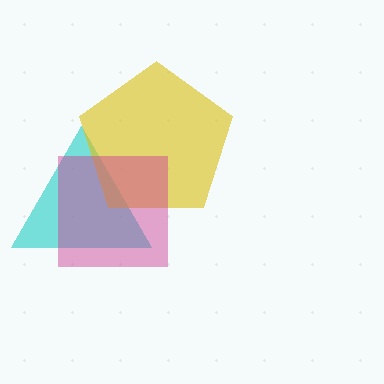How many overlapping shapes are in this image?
There are 3 overlapping shapes in the image.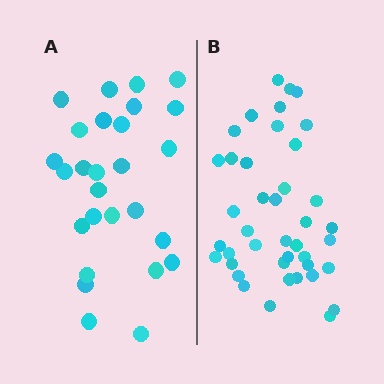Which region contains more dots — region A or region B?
Region B (the right region) has more dots.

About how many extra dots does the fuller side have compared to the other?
Region B has approximately 15 more dots than region A.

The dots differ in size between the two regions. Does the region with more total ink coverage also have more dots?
No. Region A has more total ink coverage because its dots are larger, but region B actually contains more individual dots. Total area can be misleading — the number of items is what matters here.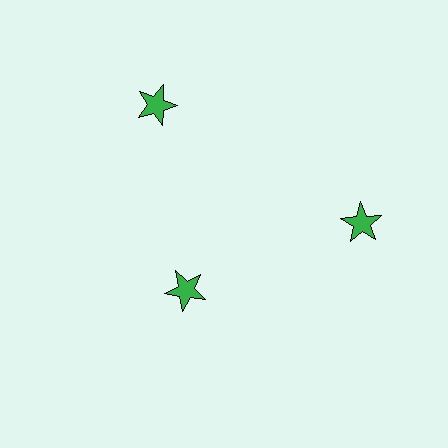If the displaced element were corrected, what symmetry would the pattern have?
It would have 3-fold rotational symmetry — the pattern would map onto itself every 120 degrees.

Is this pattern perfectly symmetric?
No. The 3 green stars are arranged in a ring, but one element near the 7 o'clock position is pulled inward toward the center, breaking the 3-fold rotational symmetry.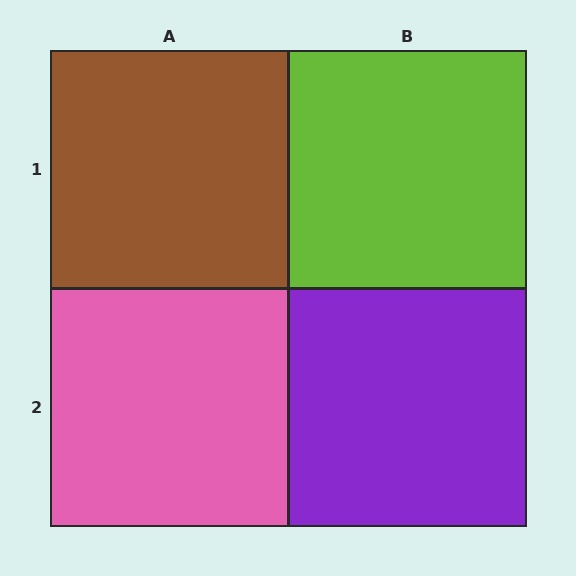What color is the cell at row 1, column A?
Brown.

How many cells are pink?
1 cell is pink.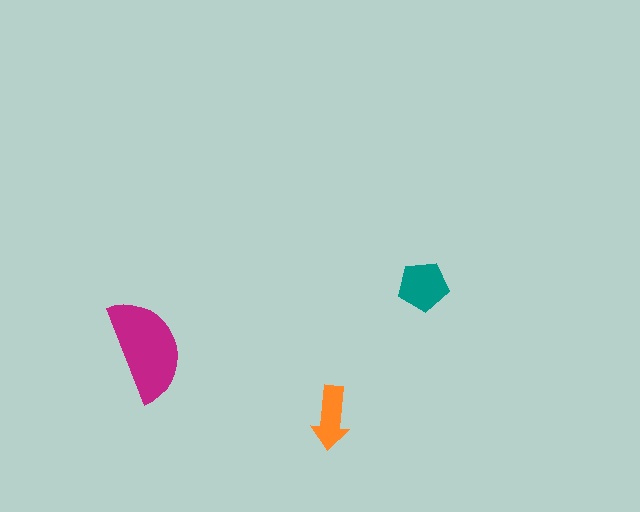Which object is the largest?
The magenta semicircle.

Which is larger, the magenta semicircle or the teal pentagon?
The magenta semicircle.